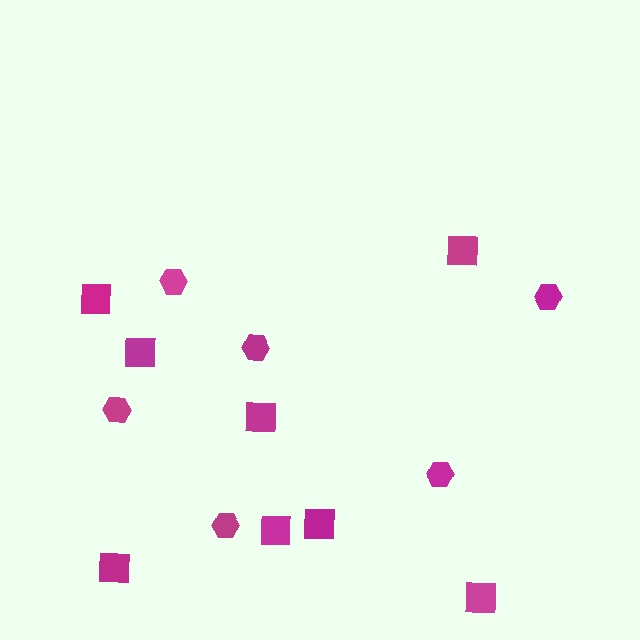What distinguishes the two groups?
There are 2 groups: one group of squares (8) and one group of hexagons (6).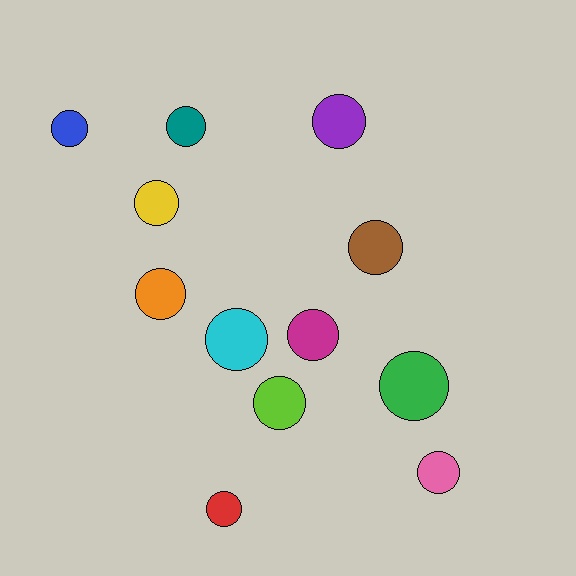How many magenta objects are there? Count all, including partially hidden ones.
There is 1 magenta object.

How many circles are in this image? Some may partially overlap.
There are 12 circles.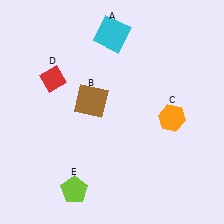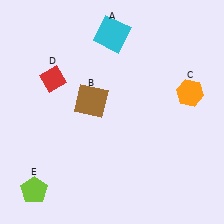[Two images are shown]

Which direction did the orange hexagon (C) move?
The orange hexagon (C) moved up.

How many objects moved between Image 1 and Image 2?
2 objects moved between the two images.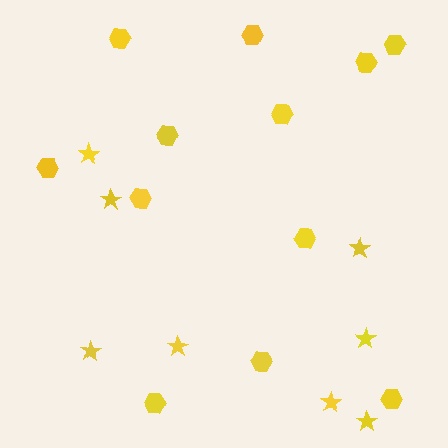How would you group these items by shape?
There are 2 groups: one group of hexagons (12) and one group of stars (8).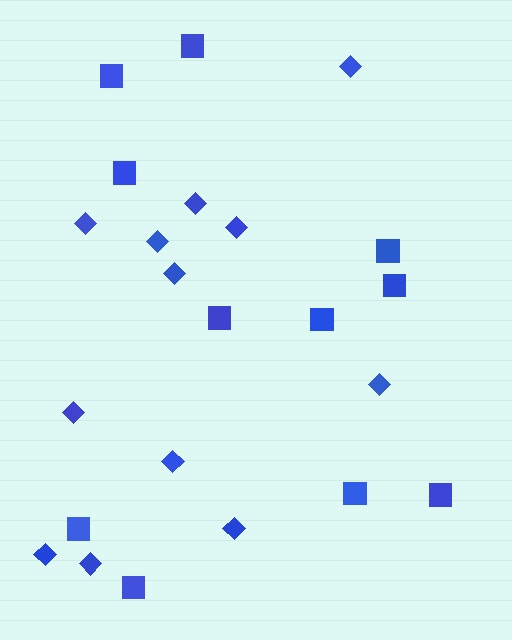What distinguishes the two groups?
There are 2 groups: one group of diamonds (12) and one group of squares (11).